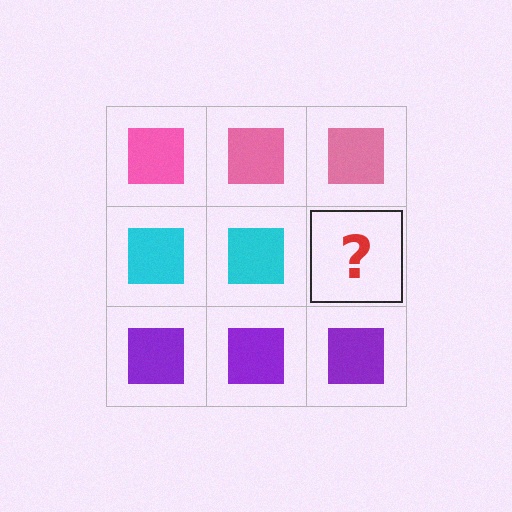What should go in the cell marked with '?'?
The missing cell should contain a cyan square.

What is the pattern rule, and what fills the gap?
The rule is that each row has a consistent color. The gap should be filled with a cyan square.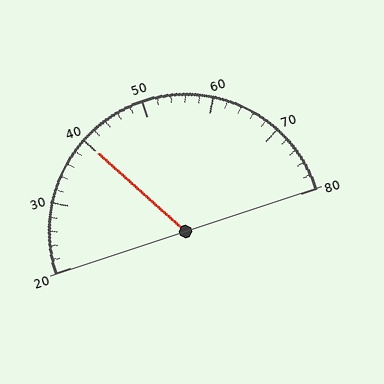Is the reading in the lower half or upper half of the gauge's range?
The reading is in the lower half of the range (20 to 80).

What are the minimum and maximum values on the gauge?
The gauge ranges from 20 to 80.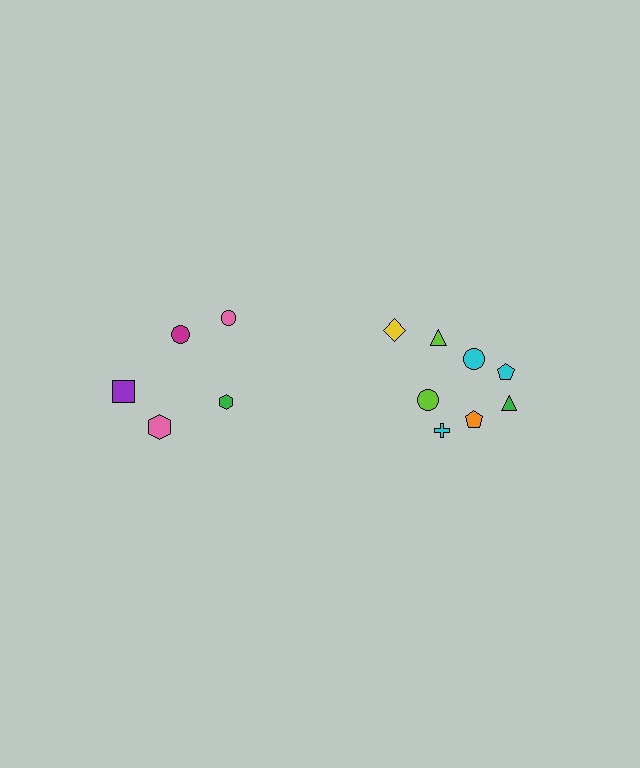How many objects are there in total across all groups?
There are 13 objects.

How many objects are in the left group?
There are 5 objects.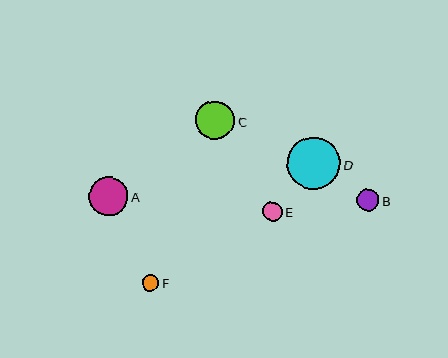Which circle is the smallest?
Circle F is the smallest with a size of approximately 16 pixels.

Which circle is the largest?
Circle D is the largest with a size of approximately 53 pixels.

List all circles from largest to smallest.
From largest to smallest: D, A, C, B, E, F.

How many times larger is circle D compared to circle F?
Circle D is approximately 3.2 times the size of circle F.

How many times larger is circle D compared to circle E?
Circle D is approximately 2.7 times the size of circle E.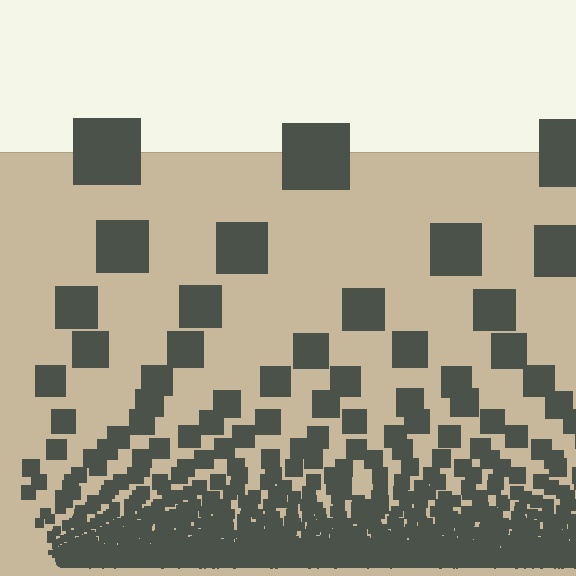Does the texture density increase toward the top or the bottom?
Density increases toward the bottom.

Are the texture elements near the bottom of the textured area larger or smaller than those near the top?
Smaller. The gradient is inverted — elements near the bottom are smaller and denser.